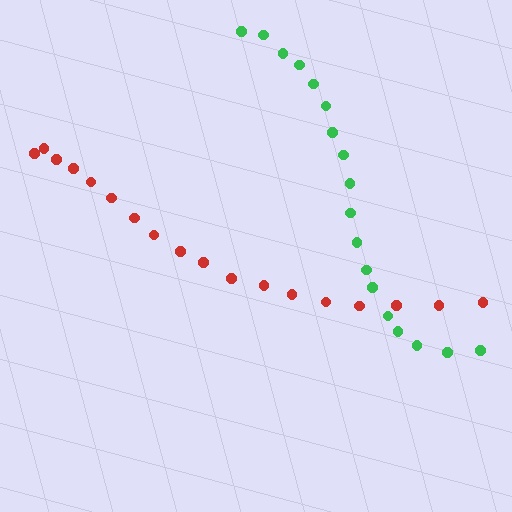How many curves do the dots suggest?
There are 2 distinct paths.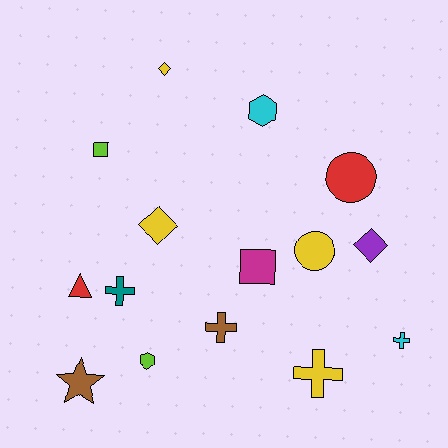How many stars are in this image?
There is 1 star.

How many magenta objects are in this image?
There is 1 magenta object.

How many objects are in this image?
There are 15 objects.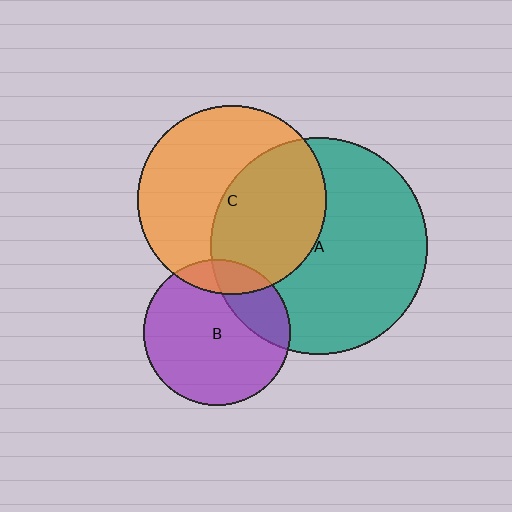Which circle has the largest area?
Circle A (teal).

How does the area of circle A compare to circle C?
Approximately 1.3 times.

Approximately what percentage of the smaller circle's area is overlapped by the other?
Approximately 25%.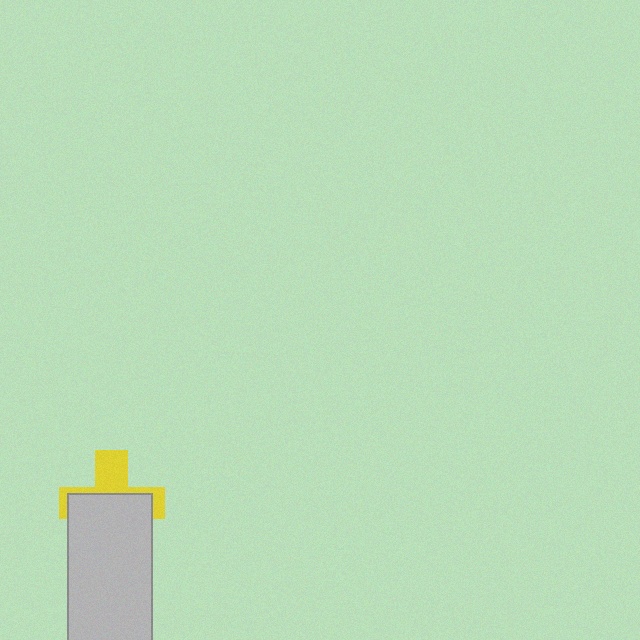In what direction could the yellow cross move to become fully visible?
The yellow cross could move up. That would shift it out from behind the light gray rectangle entirely.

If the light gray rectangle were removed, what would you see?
You would see the complete yellow cross.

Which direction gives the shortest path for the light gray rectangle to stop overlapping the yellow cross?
Moving down gives the shortest separation.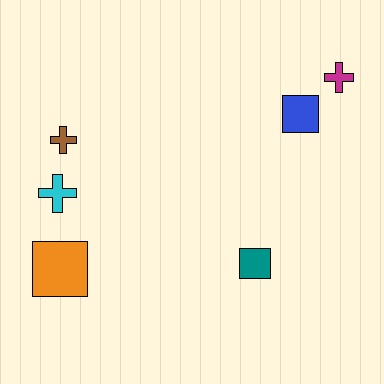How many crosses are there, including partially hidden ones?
There are 3 crosses.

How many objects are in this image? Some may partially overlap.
There are 6 objects.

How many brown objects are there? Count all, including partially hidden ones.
There is 1 brown object.